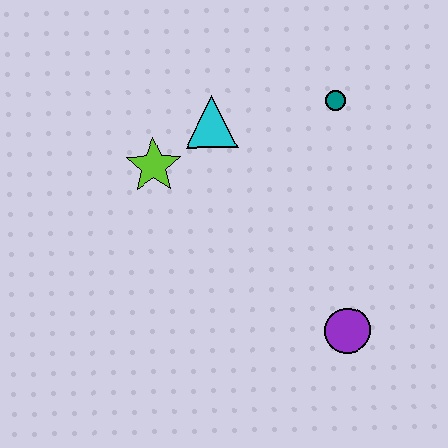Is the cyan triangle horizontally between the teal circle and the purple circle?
No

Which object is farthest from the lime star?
The purple circle is farthest from the lime star.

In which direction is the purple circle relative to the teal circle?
The purple circle is below the teal circle.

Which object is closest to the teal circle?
The cyan triangle is closest to the teal circle.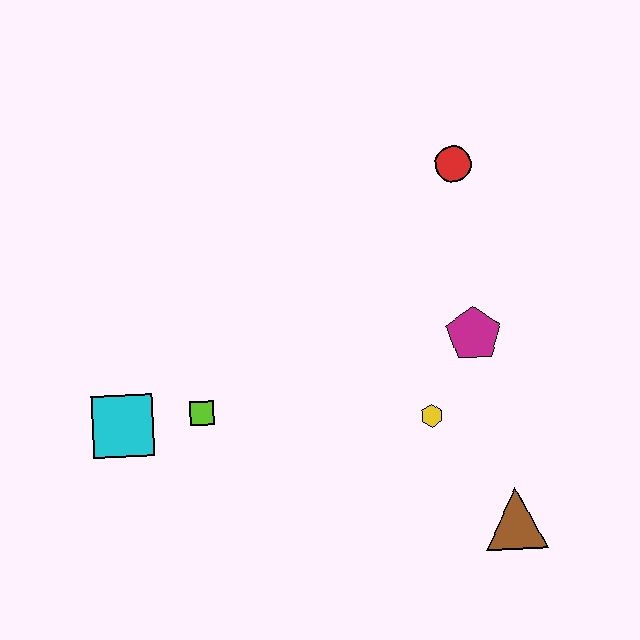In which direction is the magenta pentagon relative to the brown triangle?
The magenta pentagon is above the brown triangle.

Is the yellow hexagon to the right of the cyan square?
Yes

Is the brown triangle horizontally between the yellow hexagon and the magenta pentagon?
No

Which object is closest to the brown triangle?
The yellow hexagon is closest to the brown triangle.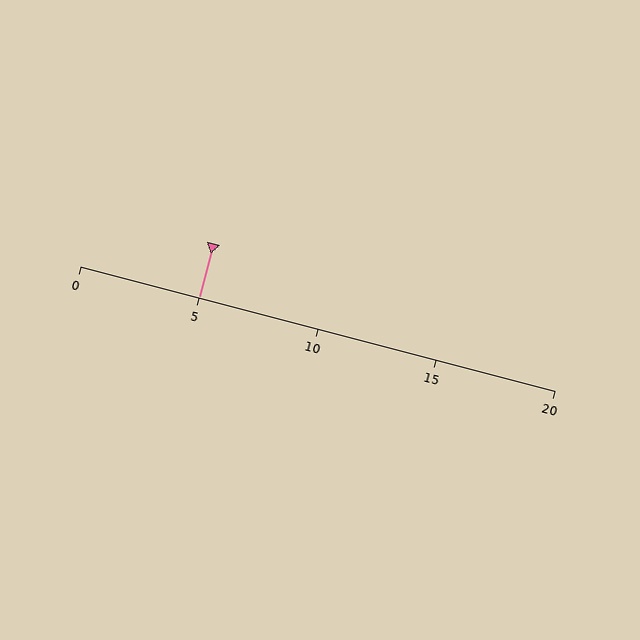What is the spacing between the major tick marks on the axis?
The major ticks are spaced 5 apart.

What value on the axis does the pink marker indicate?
The marker indicates approximately 5.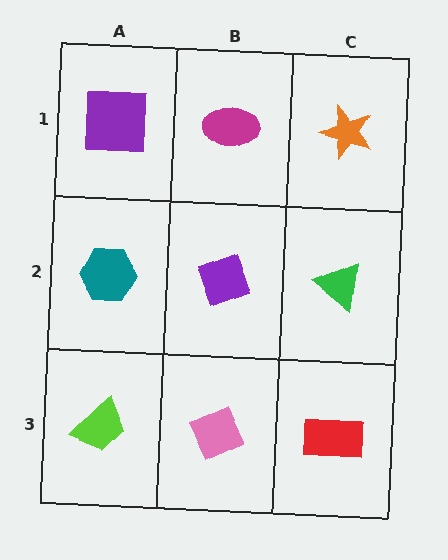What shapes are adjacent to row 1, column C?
A green triangle (row 2, column C), a magenta ellipse (row 1, column B).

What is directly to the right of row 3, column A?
A pink diamond.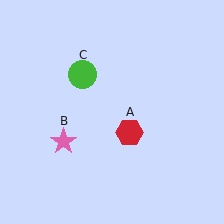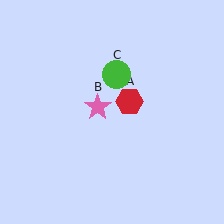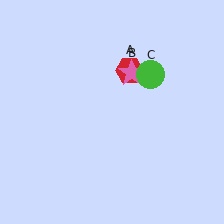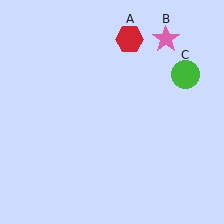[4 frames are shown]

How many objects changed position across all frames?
3 objects changed position: red hexagon (object A), pink star (object B), green circle (object C).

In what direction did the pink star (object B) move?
The pink star (object B) moved up and to the right.